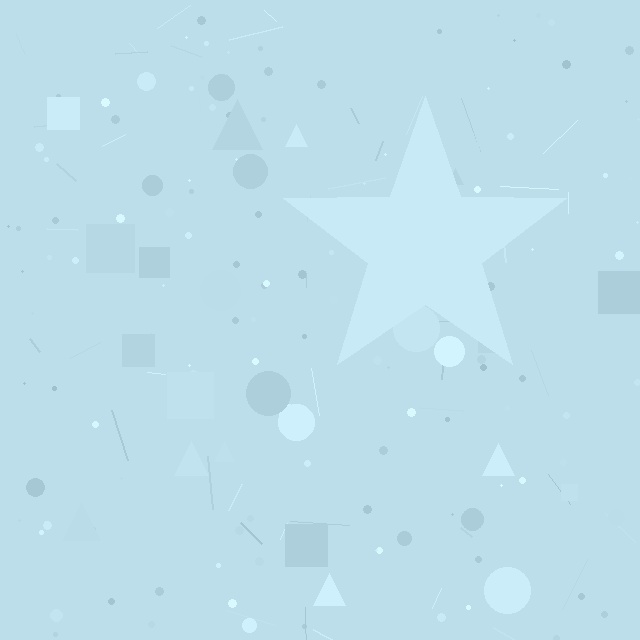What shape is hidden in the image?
A star is hidden in the image.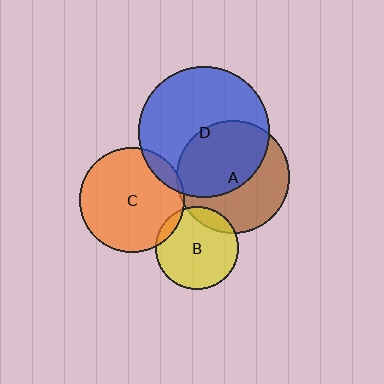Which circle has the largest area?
Circle D (blue).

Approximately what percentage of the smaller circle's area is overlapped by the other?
Approximately 10%.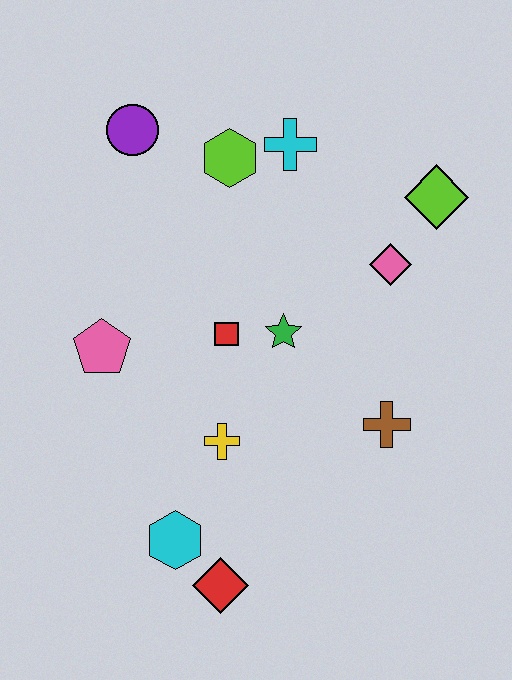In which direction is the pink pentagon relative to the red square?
The pink pentagon is to the left of the red square.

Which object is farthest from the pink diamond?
The red diamond is farthest from the pink diamond.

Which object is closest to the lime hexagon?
The cyan cross is closest to the lime hexagon.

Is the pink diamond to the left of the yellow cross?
No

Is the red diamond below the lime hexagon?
Yes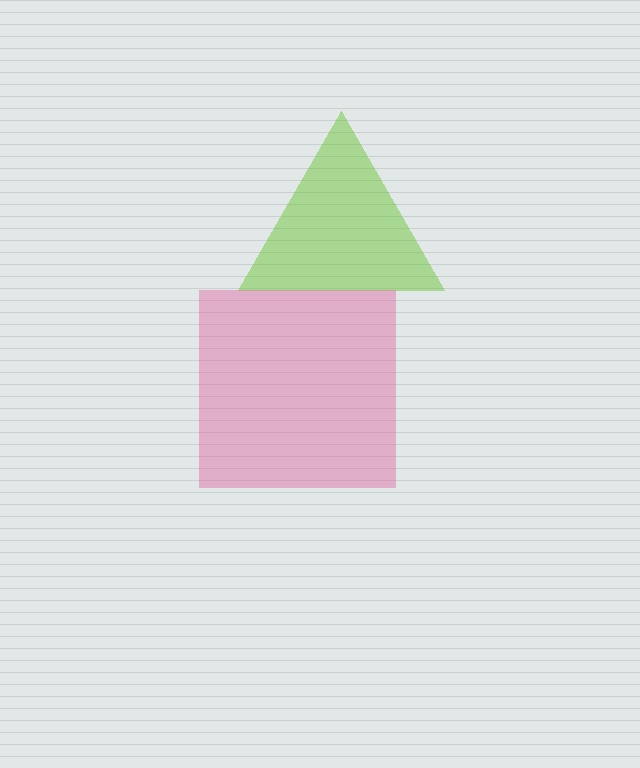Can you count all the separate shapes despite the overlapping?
Yes, there are 2 separate shapes.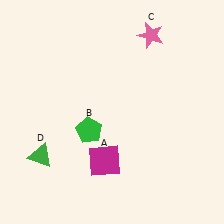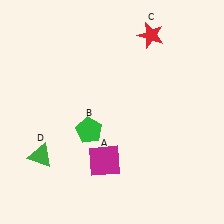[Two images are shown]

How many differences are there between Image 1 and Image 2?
There is 1 difference between the two images.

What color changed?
The star (C) changed from pink in Image 1 to red in Image 2.